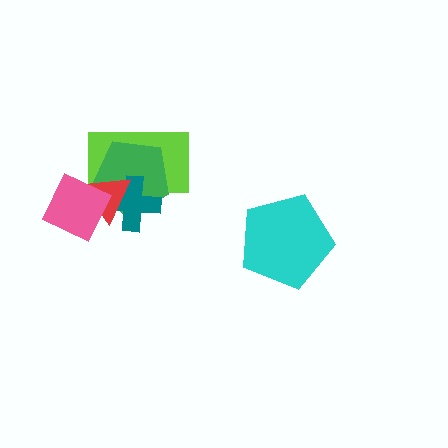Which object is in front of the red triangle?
The pink diamond is in front of the red triangle.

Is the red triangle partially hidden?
Yes, it is partially covered by another shape.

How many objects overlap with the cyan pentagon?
0 objects overlap with the cyan pentagon.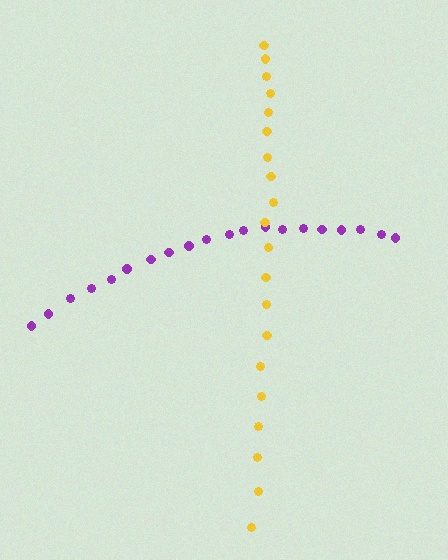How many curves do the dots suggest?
There are 2 distinct paths.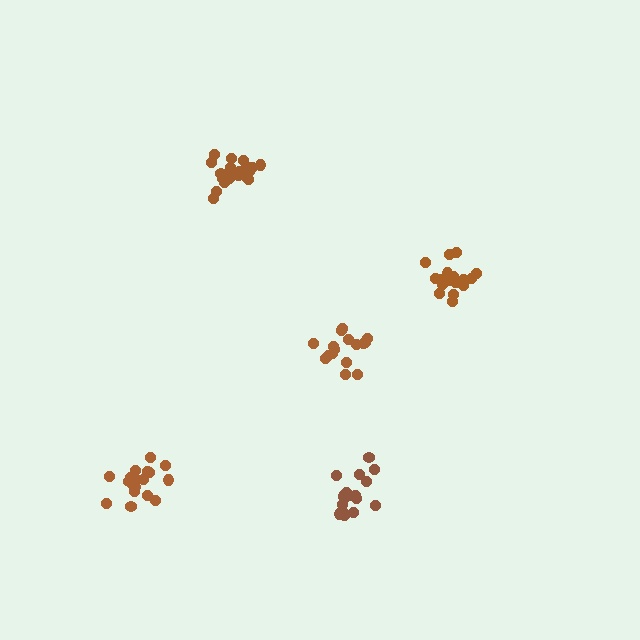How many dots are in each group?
Group 1: 21 dots, Group 2: 17 dots, Group 3: 19 dots, Group 4: 16 dots, Group 5: 20 dots (93 total).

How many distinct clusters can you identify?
There are 5 distinct clusters.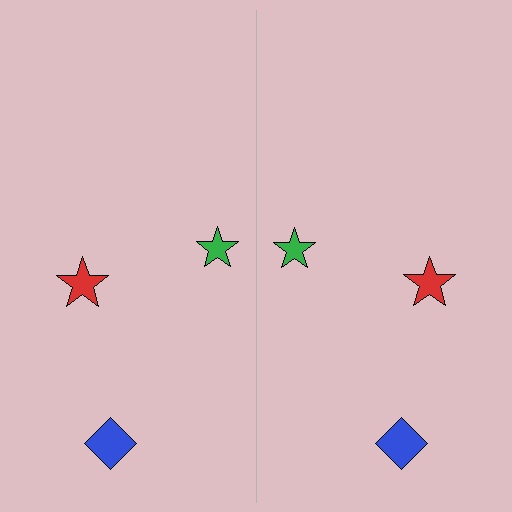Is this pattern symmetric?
Yes, this pattern has bilateral (reflection) symmetry.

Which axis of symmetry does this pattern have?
The pattern has a vertical axis of symmetry running through the center of the image.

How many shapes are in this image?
There are 6 shapes in this image.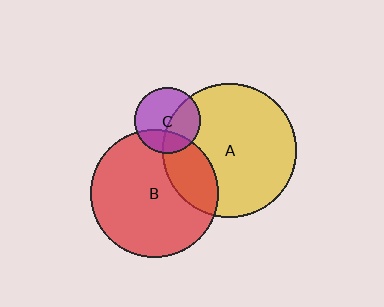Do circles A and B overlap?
Yes.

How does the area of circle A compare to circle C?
Approximately 4.1 times.